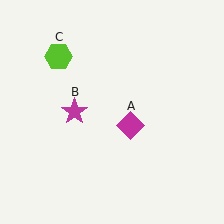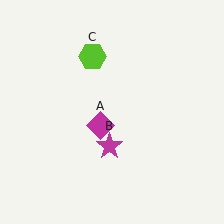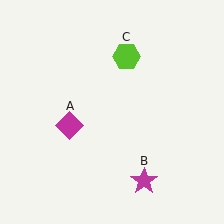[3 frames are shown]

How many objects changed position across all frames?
3 objects changed position: magenta diamond (object A), magenta star (object B), lime hexagon (object C).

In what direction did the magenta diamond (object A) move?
The magenta diamond (object A) moved left.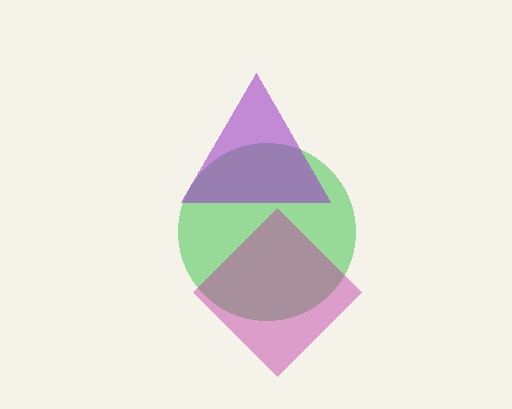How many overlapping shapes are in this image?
There are 3 overlapping shapes in the image.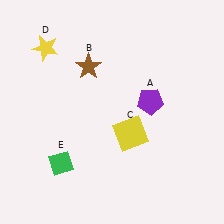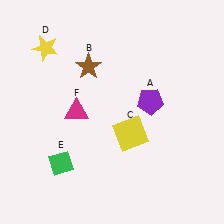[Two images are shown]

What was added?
A magenta triangle (F) was added in Image 2.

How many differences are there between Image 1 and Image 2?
There is 1 difference between the two images.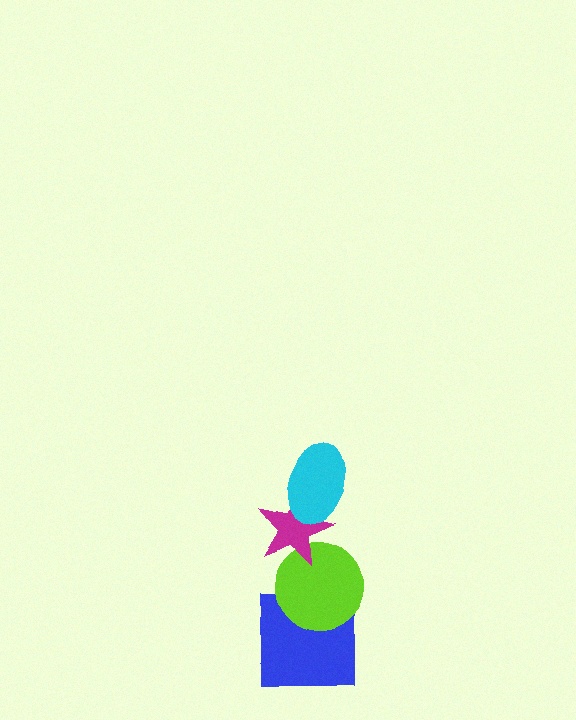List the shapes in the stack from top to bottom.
From top to bottom: the cyan ellipse, the magenta star, the lime circle, the blue square.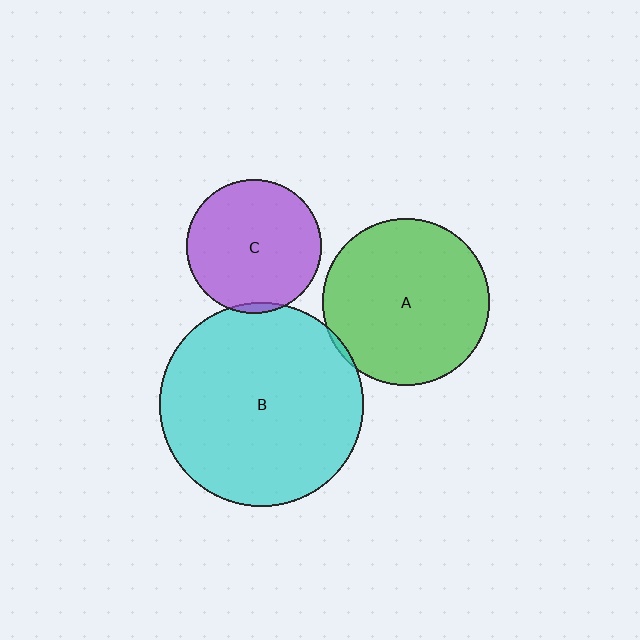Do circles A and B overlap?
Yes.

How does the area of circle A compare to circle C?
Approximately 1.5 times.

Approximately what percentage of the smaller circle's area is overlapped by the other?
Approximately 5%.